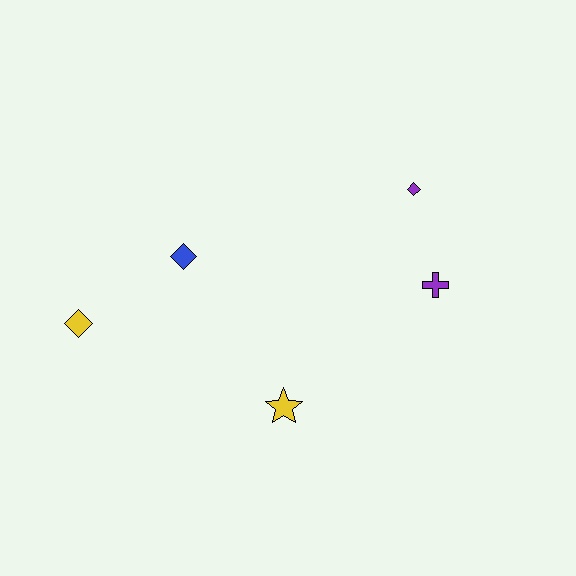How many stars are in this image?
There is 1 star.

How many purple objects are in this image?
There are 2 purple objects.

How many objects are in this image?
There are 5 objects.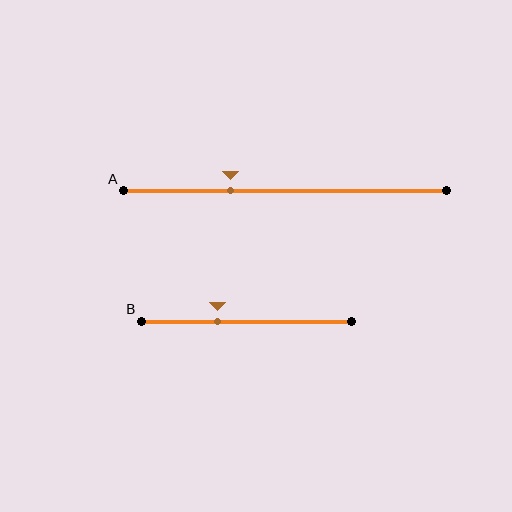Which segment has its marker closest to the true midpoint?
Segment B has its marker closest to the true midpoint.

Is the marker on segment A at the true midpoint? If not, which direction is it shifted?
No, the marker on segment A is shifted to the left by about 17% of the segment length.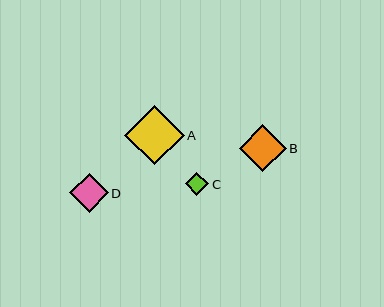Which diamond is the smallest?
Diamond C is the smallest with a size of approximately 24 pixels.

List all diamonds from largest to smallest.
From largest to smallest: A, B, D, C.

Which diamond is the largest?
Diamond A is the largest with a size of approximately 60 pixels.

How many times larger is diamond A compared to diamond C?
Diamond A is approximately 2.5 times the size of diamond C.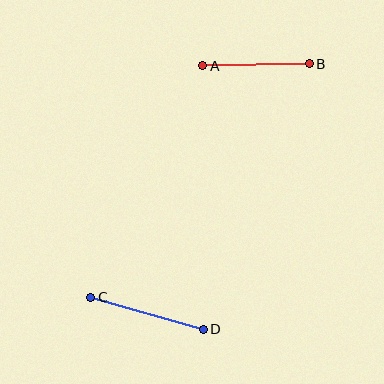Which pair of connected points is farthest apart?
Points C and D are farthest apart.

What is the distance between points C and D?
The distance is approximately 117 pixels.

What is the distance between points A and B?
The distance is approximately 107 pixels.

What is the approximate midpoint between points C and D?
The midpoint is at approximately (147, 313) pixels.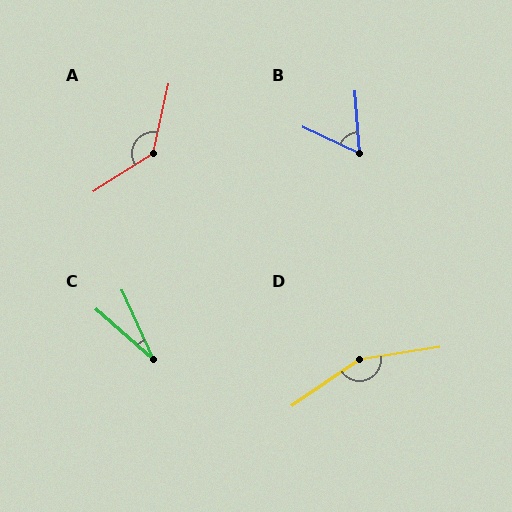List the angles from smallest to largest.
C (24°), B (60°), A (135°), D (154°).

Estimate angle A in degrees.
Approximately 135 degrees.